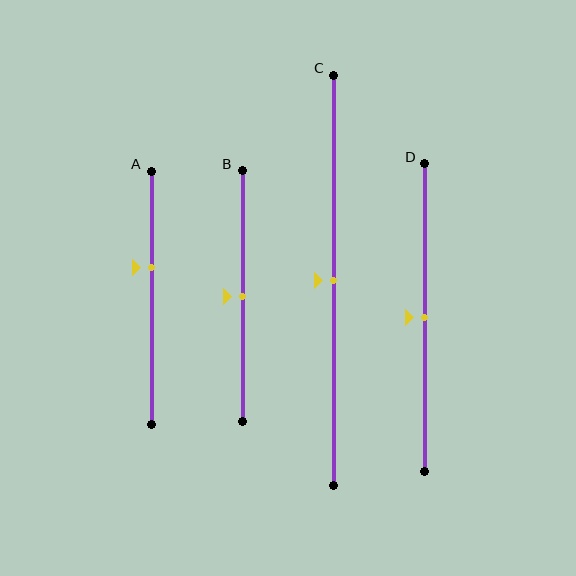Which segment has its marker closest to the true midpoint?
Segment B has its marker closest to the true midpoint.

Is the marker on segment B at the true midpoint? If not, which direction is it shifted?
Yes, the marker on segment B is at the true midpoint.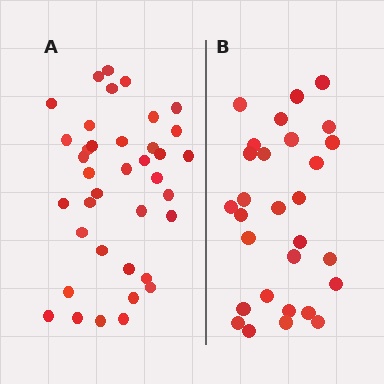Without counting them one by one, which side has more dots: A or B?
Region A (the left region) has more dots.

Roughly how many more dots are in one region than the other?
Region A has roughly 8 or so more dots than region B.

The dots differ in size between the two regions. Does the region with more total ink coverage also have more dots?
No. Region B has more total ink coverage because its dots are larger, but region A actually contains more individual dots. Total area can be misleading — the number of items is what matters here.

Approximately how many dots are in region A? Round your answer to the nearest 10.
About 40 dots. (The exact count is 38, which rounds to 40.)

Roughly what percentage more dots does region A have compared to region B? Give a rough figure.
About 30% more.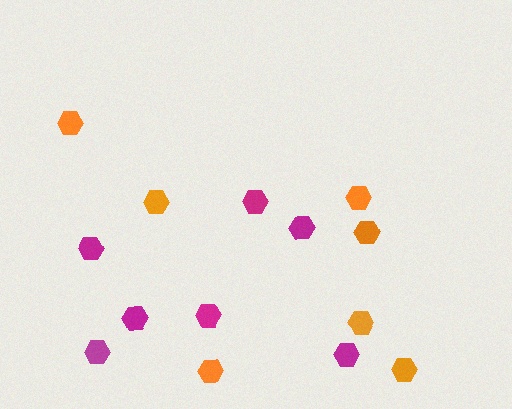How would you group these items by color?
There are 2 groups: one group of magenta hexagons (7) and one group of orange hexagons (7).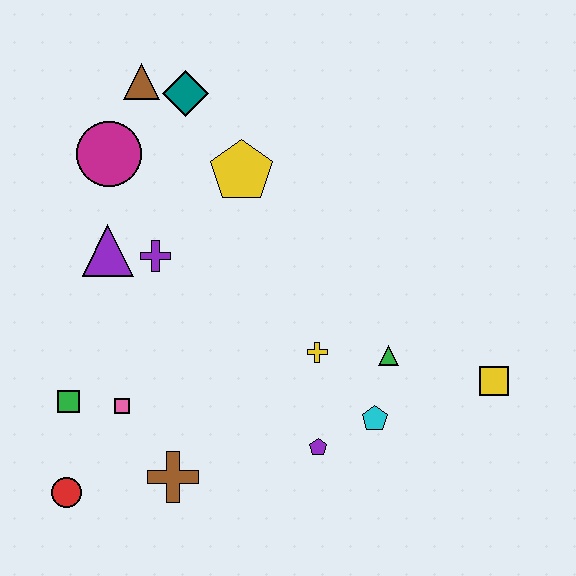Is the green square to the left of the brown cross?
Yes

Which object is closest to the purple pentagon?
The cyan pentagon is closest to the purple pentagon.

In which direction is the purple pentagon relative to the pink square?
The purple pentagon is to the right of the pink square.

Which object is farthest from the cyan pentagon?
The brown triangle is farthest from the cyan pentagon.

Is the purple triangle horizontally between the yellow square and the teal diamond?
No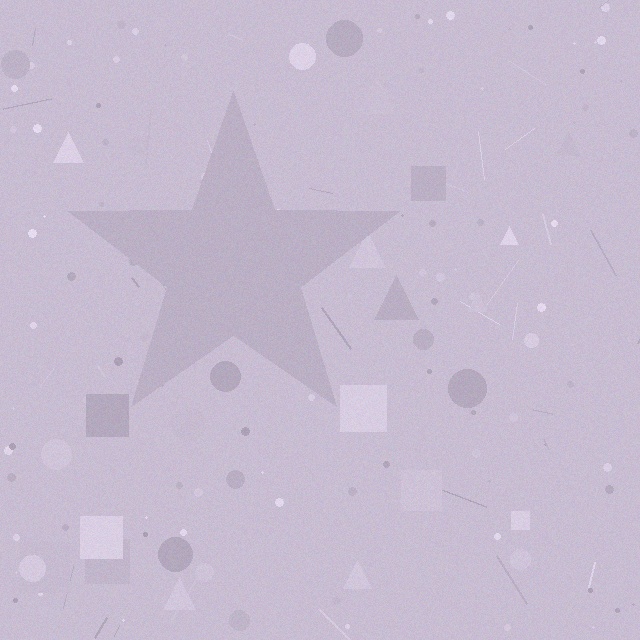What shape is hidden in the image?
A star is hidden in the image.